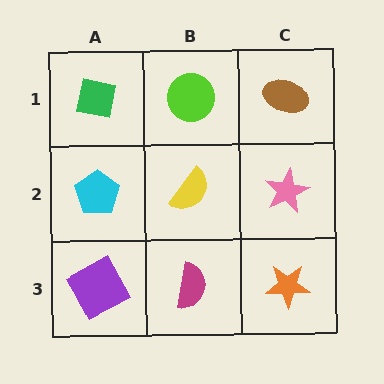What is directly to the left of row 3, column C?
A magenta semicircle.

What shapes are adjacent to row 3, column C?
A pink star (row 2, column C), a magenta semicircle (row 3, column B).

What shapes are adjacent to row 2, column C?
A brown ellipse (row 1, column C), an orange star (row 3, column C), a yellow semicircle (row 2, column B).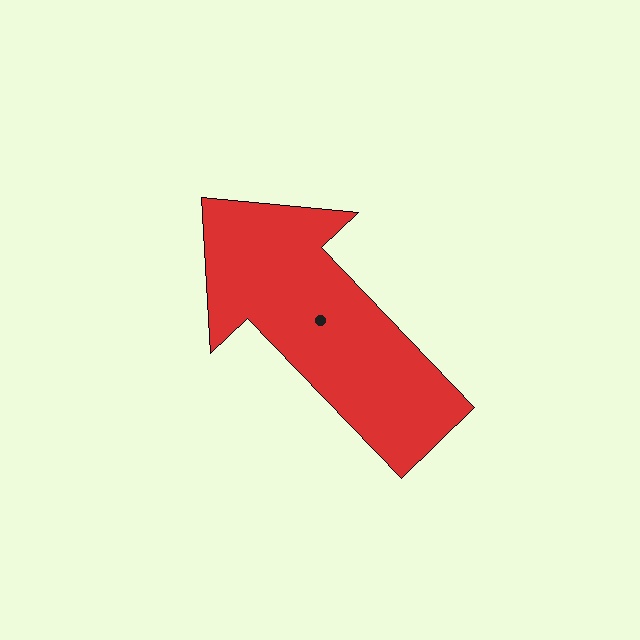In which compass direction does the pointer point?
Northwest.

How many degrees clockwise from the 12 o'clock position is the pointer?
Approximately 316 degrees.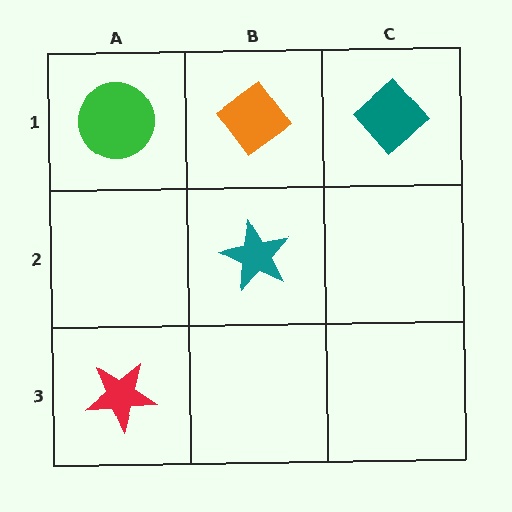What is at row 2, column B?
A teal star.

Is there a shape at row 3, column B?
No, that cell is empty.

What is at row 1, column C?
A teal diamond.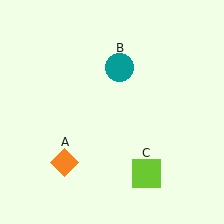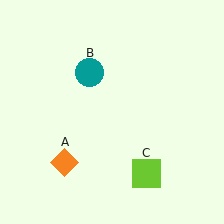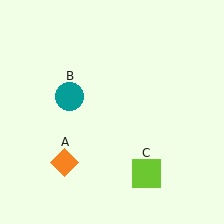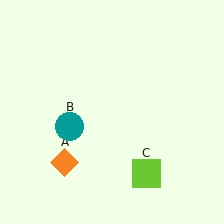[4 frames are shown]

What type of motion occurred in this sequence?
The teal circle (object B) rotated counterclockwise around the center of the scene.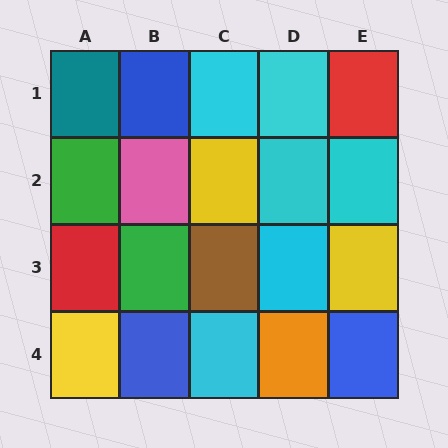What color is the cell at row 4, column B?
Blue.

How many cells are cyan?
6 cells are cyan.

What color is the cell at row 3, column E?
Yellow.